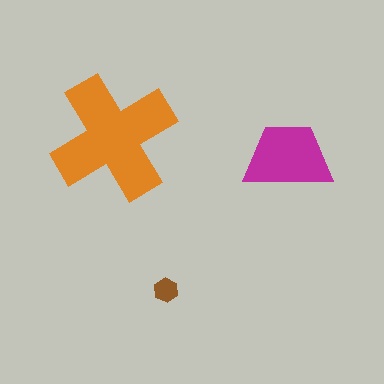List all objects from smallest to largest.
The brown hexagon, the magenta trapezoid, the orange cross.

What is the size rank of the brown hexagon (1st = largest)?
3rd.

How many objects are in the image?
There are 3 objects in the image.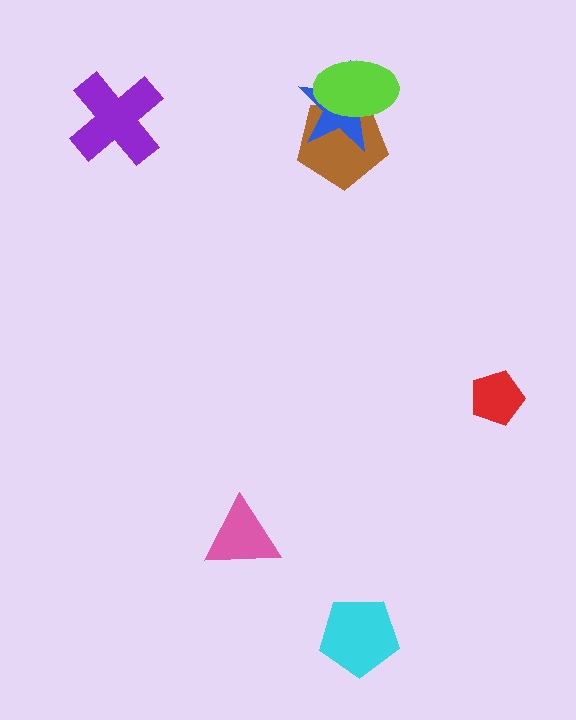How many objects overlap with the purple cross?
0 objects overlap with the purple cross.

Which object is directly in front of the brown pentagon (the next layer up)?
The blue star is directly in front of the brown pentagon.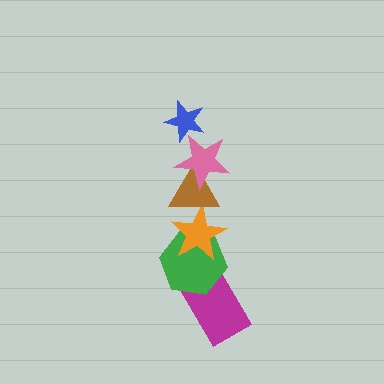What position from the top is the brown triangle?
The brown triangle is 3rd from the top.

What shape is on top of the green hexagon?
The orange star is on top of the green hexagon.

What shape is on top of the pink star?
The blue star is on top of the pink star.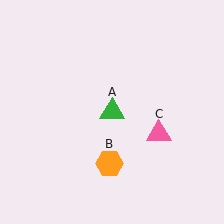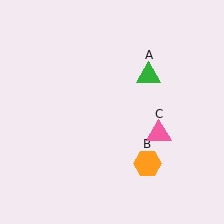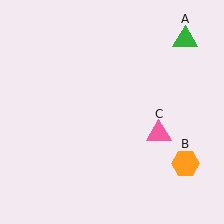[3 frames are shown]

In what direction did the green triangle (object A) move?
The green triangle (object A) moved up and to the right.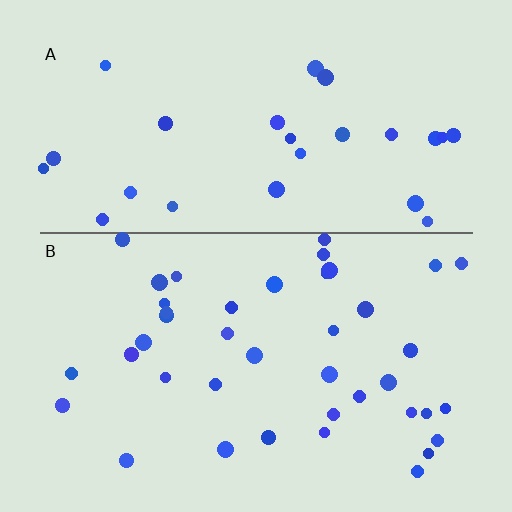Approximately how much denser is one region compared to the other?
Approximately 1.6× — region B over region A.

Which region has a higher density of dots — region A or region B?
B (the bottom).